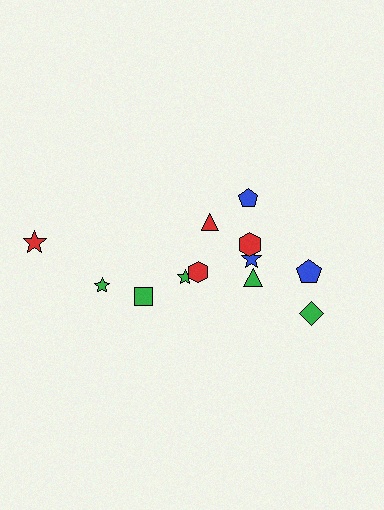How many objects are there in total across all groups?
There are 12 objects.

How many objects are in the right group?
There are 8 objects.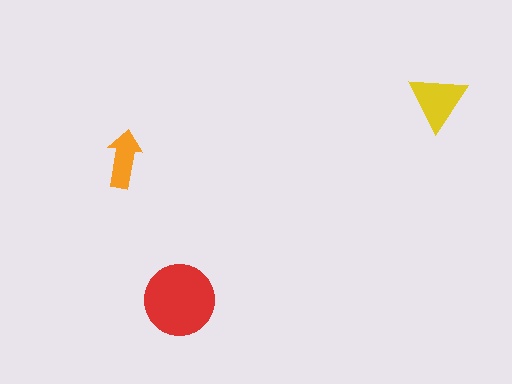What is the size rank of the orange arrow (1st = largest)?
3rd.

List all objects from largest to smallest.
The red circle, the yellow triangle, the orange arrow.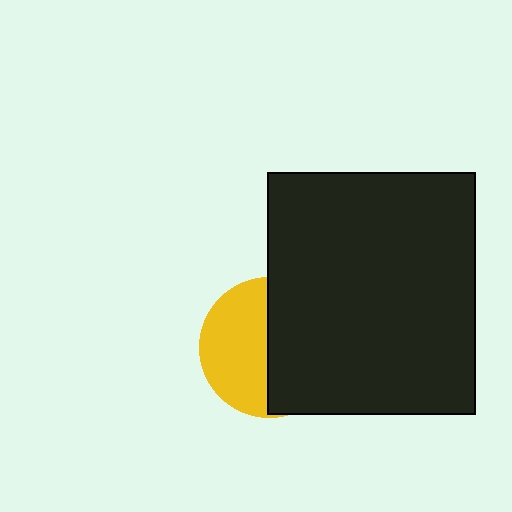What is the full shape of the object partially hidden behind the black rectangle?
The partially hidden object is a yellow circle.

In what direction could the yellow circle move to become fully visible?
The yellow circle could move left. That would shift it out from behind the black rectangle entirely.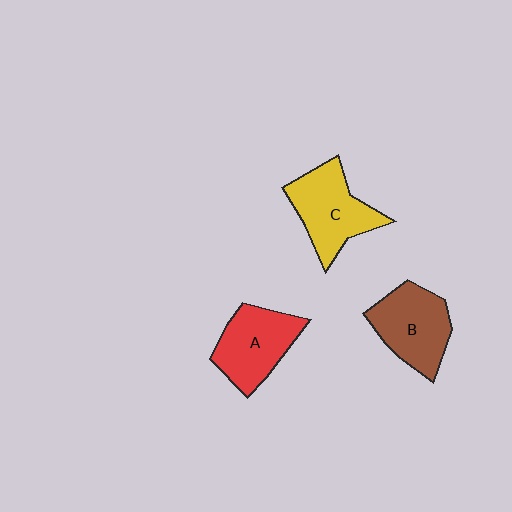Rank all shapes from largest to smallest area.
From largest to smallest: C (yellow), B (brown), A (red).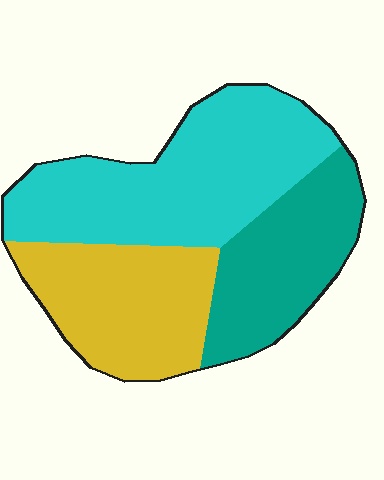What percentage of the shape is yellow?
Yellow covers 30% of the shape.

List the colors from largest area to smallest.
From largest to smallest: cyan, yellow, teal.